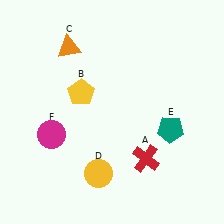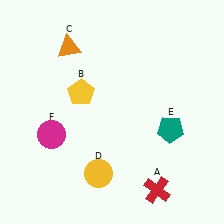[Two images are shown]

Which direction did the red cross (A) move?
The red cross (A) moved down.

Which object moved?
The red cross (A) moved down.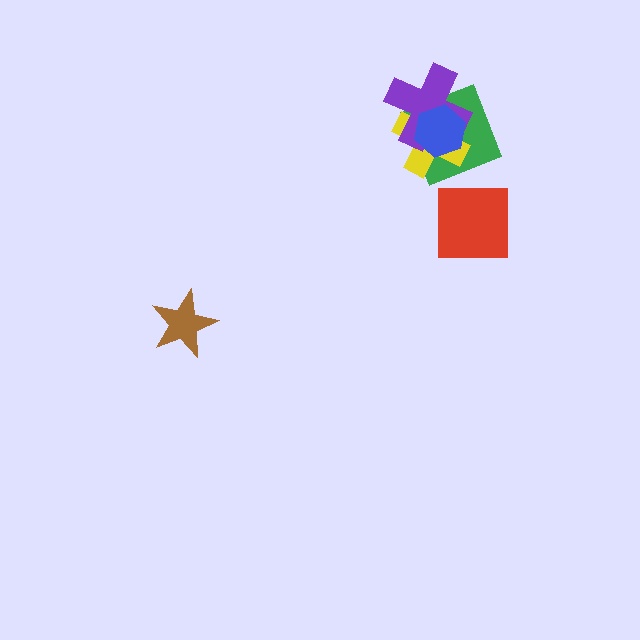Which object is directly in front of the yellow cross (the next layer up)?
The purple cross is directly in front of the yellow cross.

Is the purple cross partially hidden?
Yes, it is partially covered by another shape.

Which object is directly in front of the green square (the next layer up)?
The yellow cross is directly in front of the green square.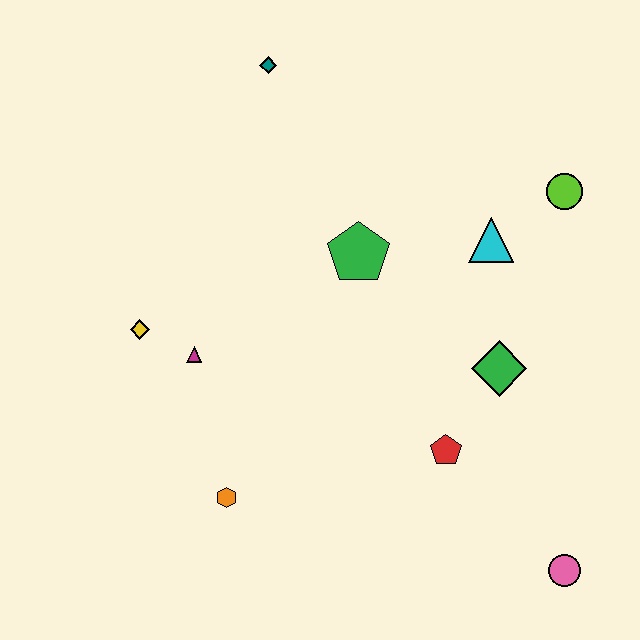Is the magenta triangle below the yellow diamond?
Yes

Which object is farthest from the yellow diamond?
The pink circle is farthest from the yellow diamond.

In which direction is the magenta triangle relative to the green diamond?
The magenta triangle is to the left of the green diamond.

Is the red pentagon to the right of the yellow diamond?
Yes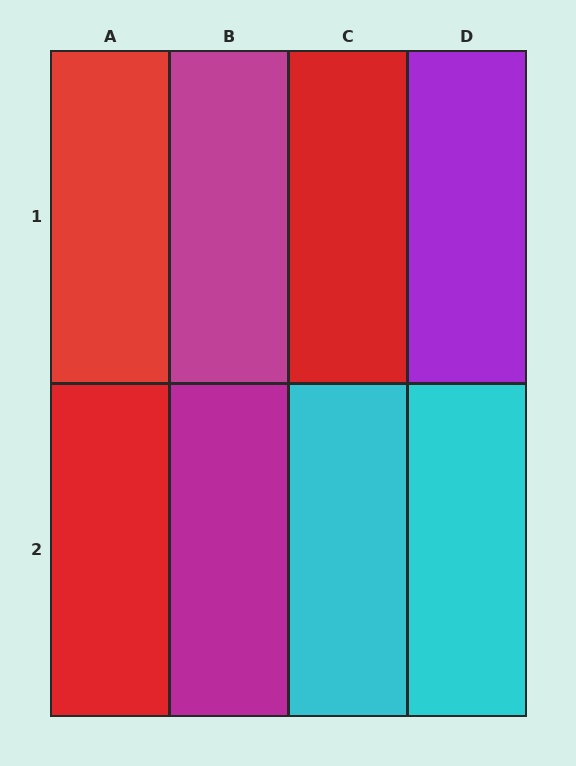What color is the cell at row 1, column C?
Red.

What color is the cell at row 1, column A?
Red.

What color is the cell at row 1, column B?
Magenta.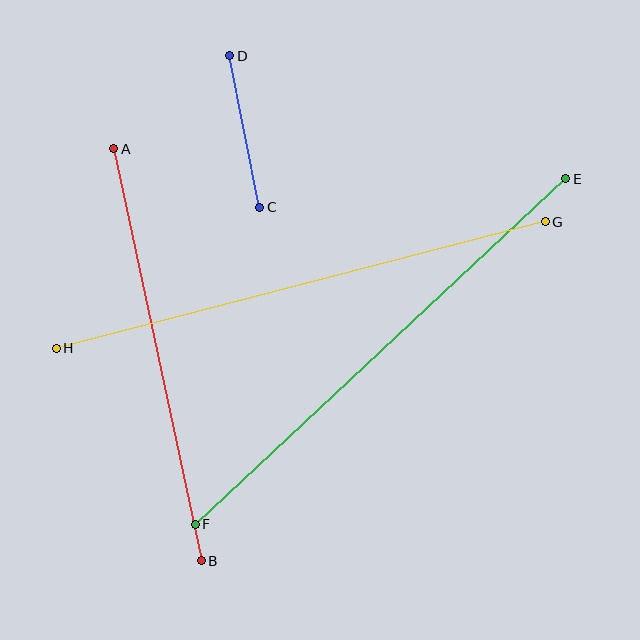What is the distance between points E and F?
The distance is approximately 506 pixels.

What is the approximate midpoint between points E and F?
The midpoint is at approximately (381, 352) pixels.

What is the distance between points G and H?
The distance is approximately 505 pixels.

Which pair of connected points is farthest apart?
Points E and F are farthest apart.